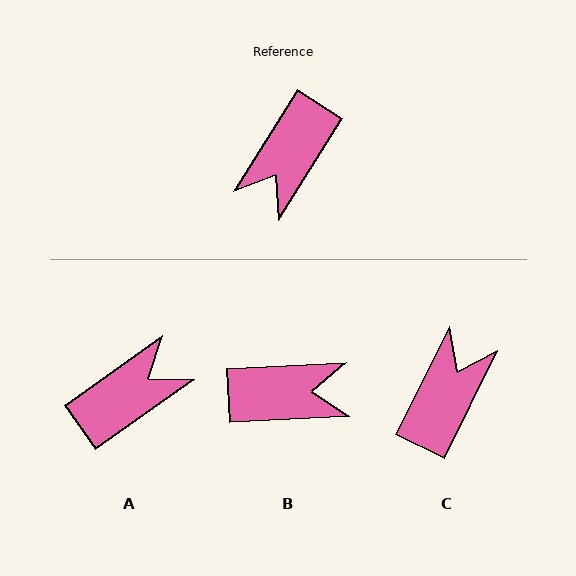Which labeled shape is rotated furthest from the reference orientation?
C, about 174 degrees away.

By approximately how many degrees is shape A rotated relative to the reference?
Approximately 157 degrees counter-clockwise.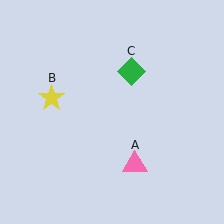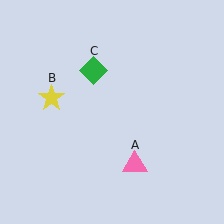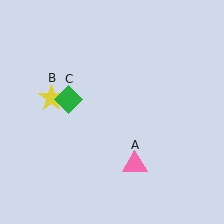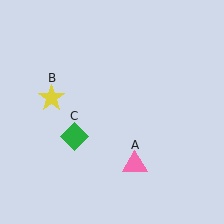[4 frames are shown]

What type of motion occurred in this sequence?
The green diamond (object C) rotated counterclockwise around the center of the scene.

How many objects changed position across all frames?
1 object changed position: green diamond (object C).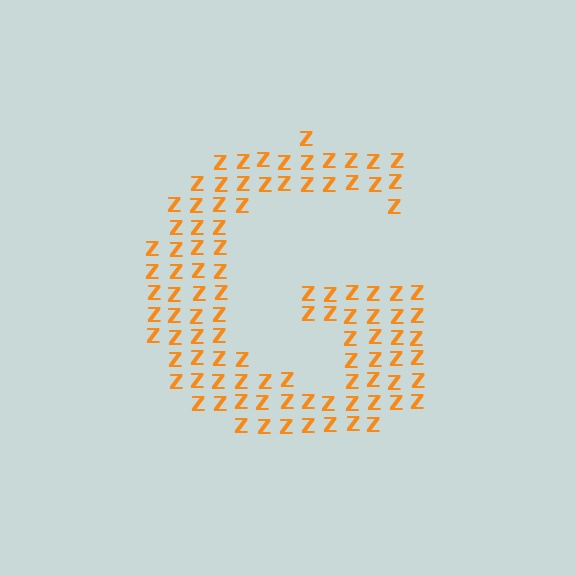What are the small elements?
The small elements are letter Z's.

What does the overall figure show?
The overall figure shows the letter G.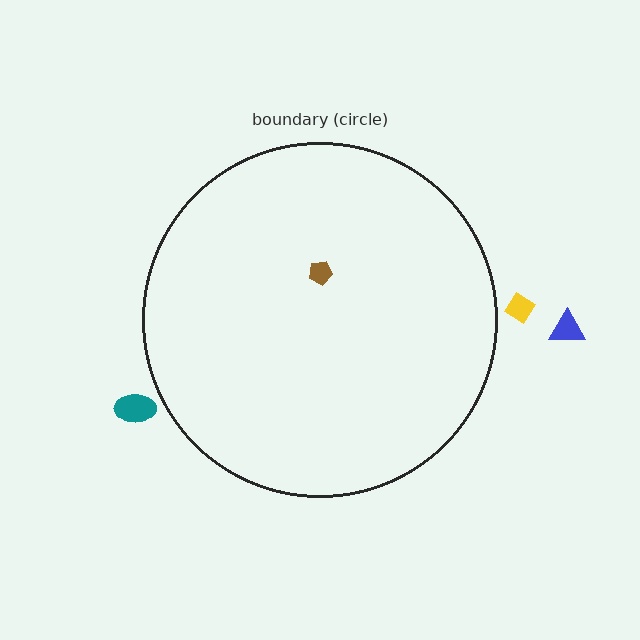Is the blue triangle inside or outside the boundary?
Outside.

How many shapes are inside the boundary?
1 inside, 3 outside.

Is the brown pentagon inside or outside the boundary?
Inside.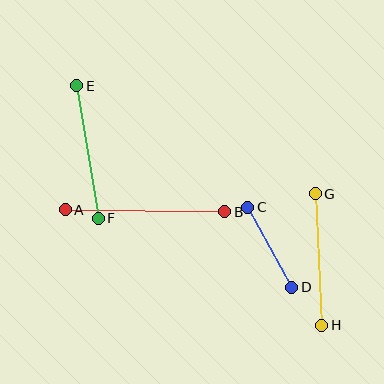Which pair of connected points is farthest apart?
Points A and B are farthest apart.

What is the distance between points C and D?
The distance is approximately 92 pixels.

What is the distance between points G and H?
The distance is approximately 131 pixels.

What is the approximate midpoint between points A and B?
The midpoint is at approximately (145, 211) pixels.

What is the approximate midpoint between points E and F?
The midpoint is at approximately (87, 152) pixels.